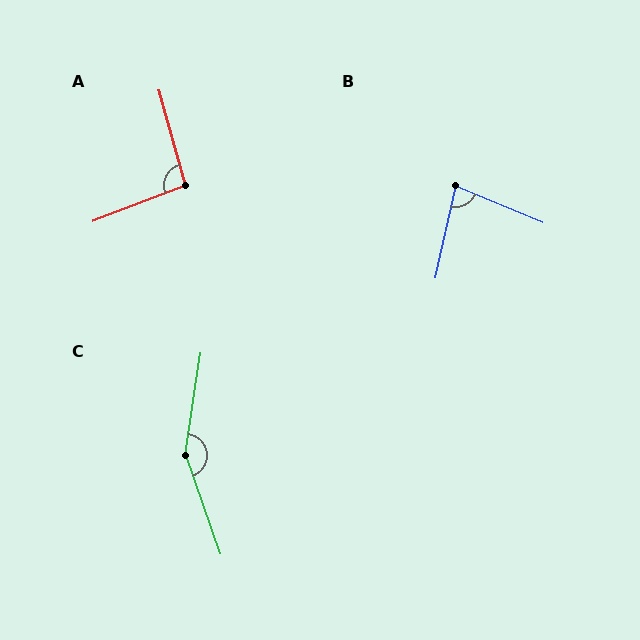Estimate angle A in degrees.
Approximately 96 degrees.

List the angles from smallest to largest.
B (80°), A (96°), C (152°).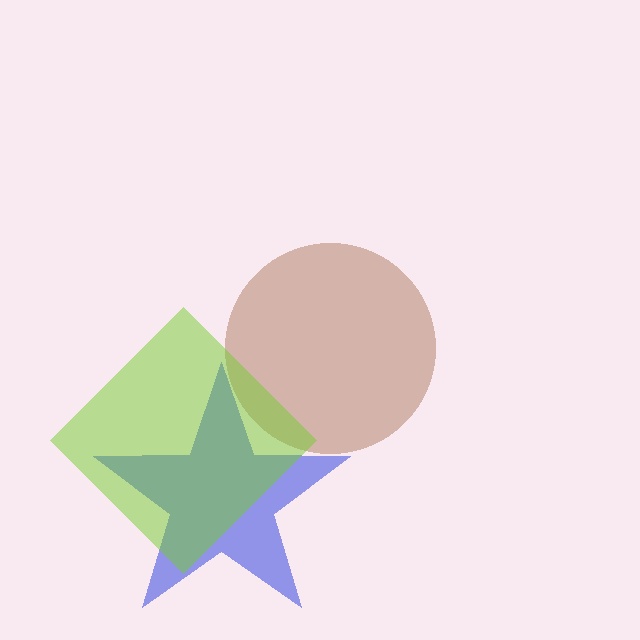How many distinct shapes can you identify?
There are 3 distinct shapes: a brown circle, a blue star, a lime diamond.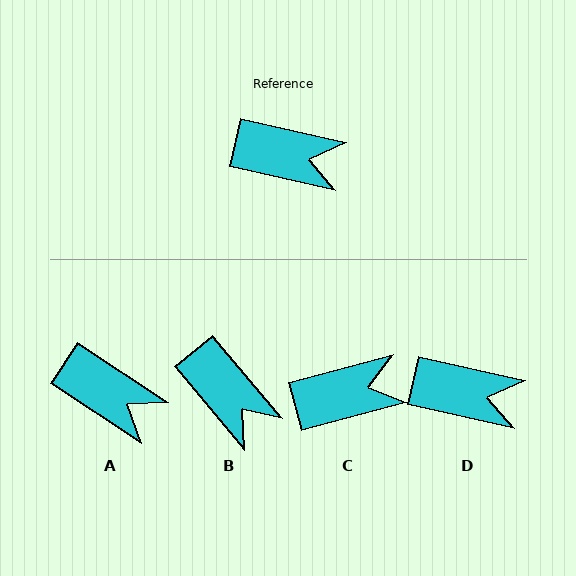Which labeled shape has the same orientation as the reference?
D.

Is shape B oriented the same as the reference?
No, it is off by about 37 degrees.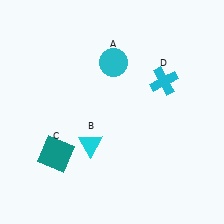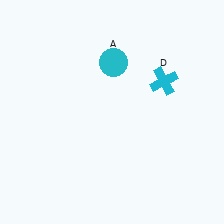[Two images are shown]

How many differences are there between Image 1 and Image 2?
There are 2 differences between the two images.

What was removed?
The teal square (C), the cyan triangle (B) were removed in Image 2.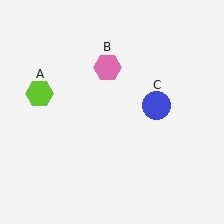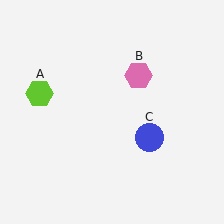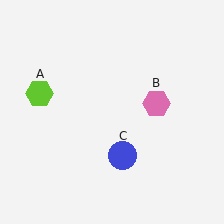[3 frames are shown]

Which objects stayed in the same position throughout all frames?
Lime hexagon (object A) remained stationary.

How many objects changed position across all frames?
2 objects changed position: pink hexagon (object B), blue circle (object C).